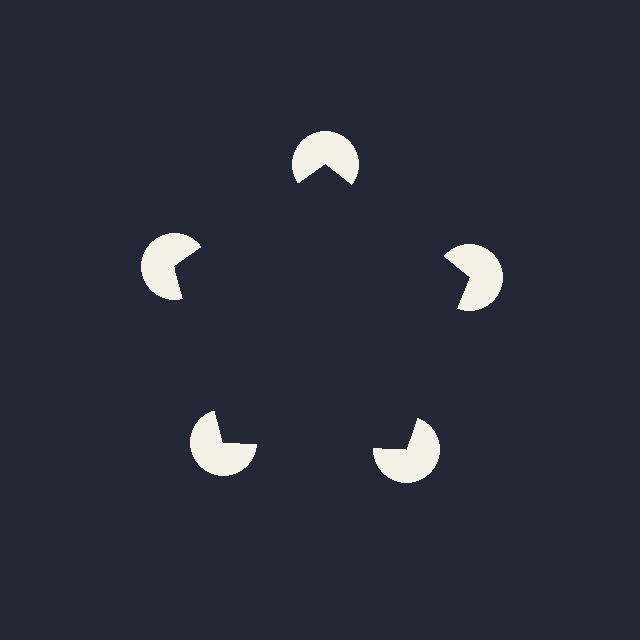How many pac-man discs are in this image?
There are 5 — one at each vertex of the illusory pentagon.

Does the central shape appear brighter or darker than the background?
It typically appears slightly darker than the background, even though no actual brightness change is drawn.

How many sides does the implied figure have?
5 sides.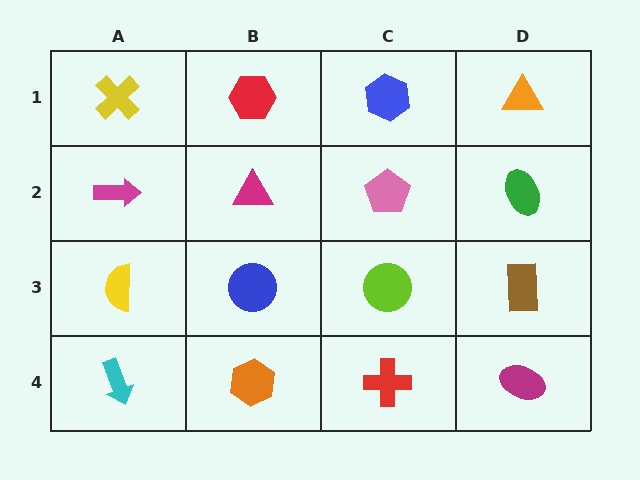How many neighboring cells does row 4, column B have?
3.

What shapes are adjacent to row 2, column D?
An orange triangle (row 1, column D), a brown rectangle (row 3, column D), a pink pentagon (row 2, column C).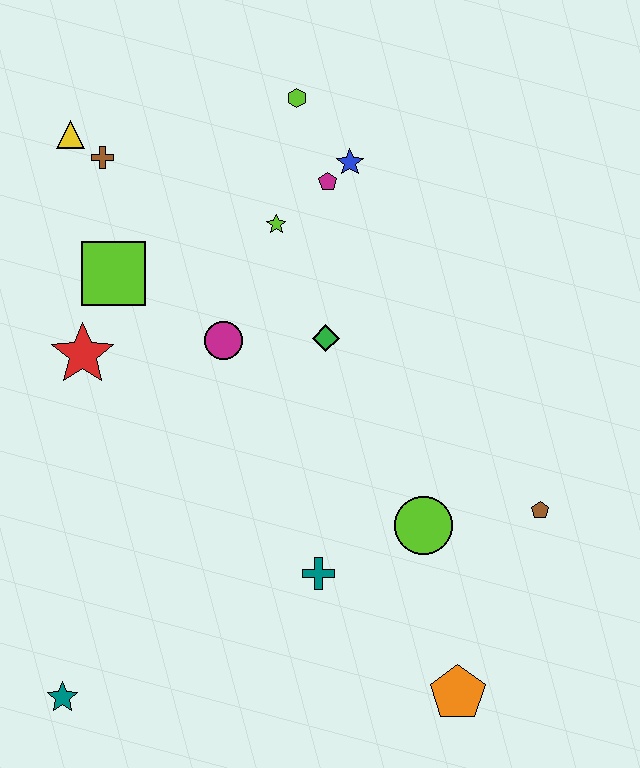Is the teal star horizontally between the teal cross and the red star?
No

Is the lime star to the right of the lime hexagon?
No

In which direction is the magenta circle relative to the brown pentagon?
The magenta circle is to the left of the brown pentagon.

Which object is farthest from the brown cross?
The orange pentagon is farthest from the brown cross.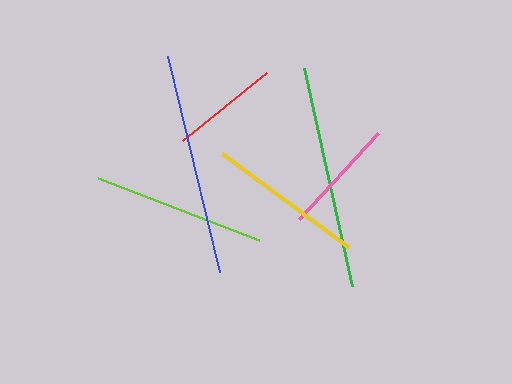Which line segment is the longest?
The green line is the longest at approximately 224 pixels.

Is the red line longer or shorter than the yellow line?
The yellow line is longer than the red line.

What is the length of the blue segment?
The blue segment is approximately 222 pixels long.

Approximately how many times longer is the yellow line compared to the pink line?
The yellow line is approximately 1.4 times the length of the pink line.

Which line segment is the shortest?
The red line is the shortest at approximately 108 pixels.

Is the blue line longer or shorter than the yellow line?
The blue line is longer than the yellow line.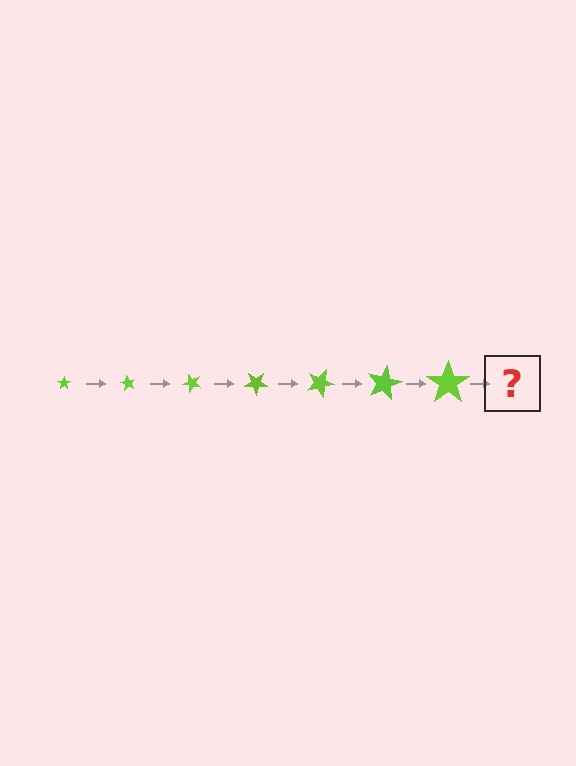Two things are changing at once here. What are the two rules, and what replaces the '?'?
The two rules are that the star grows larger each step and it rotates 60 degrees each step. The '?' should be a star, larger than the previous one and rotated 420 degrees from the start.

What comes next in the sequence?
The next element should be a star, larger than the previous one and rotated 420 degrees from the start.